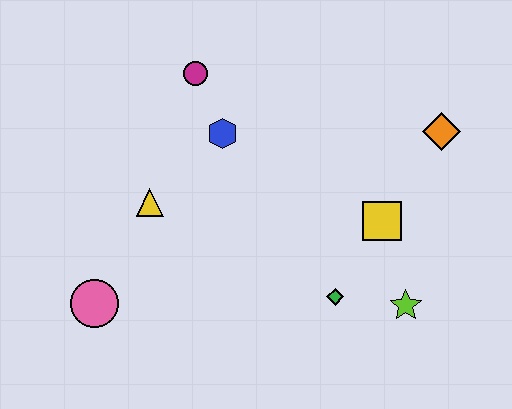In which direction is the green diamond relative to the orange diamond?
The green diamond is below the orange diamond.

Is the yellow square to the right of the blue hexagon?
Yes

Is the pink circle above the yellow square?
No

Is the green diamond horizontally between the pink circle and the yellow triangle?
No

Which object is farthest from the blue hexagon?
The lime star is farthest from the blue hexagon.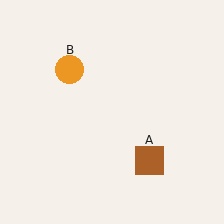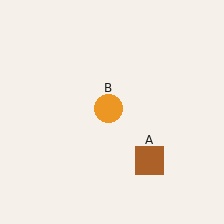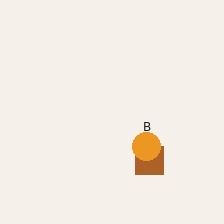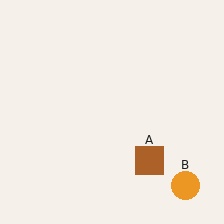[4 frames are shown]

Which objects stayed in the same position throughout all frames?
Brown square (object A) remained stationary.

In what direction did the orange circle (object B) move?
The orange circle (object B) moved down and to the right.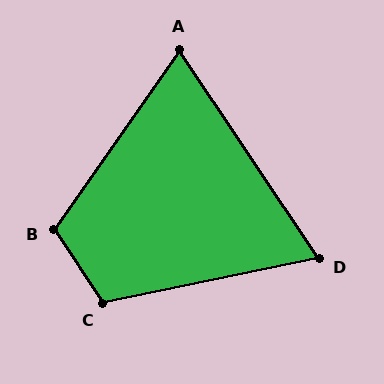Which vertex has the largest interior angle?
B, at approximately 112 degrees.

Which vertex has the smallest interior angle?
D, at approximately 68 degrees.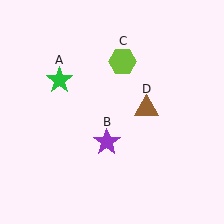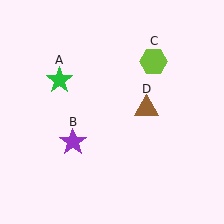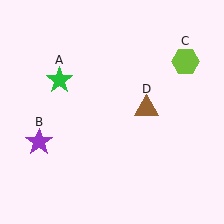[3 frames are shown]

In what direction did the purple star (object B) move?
The purple star (object B) moved left.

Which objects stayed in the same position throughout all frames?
Green star (object A) and brown triangle (object D) remained stationary.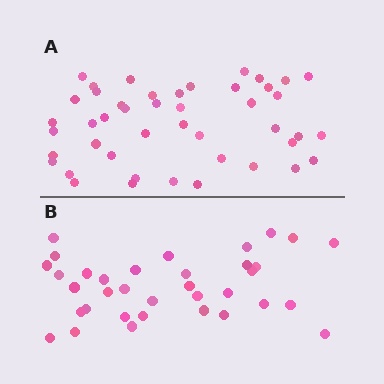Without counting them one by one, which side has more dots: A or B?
Region A (the top region) has more dots.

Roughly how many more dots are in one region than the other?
Region A has roughly 10 or so more dots than region B.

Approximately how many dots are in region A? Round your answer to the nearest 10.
About 40 dots. (The exact count is 45, which rounds to 40.)